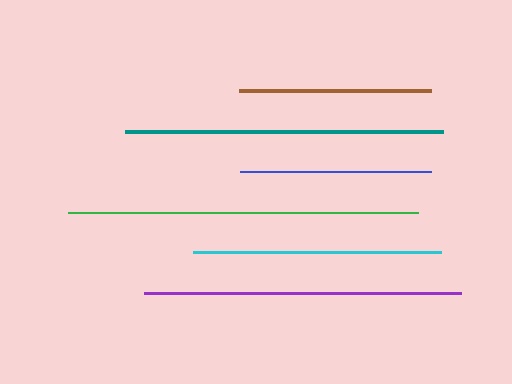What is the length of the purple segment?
The purple segment is approximately 317 pixels long.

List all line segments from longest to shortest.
From longest to shortest: green, teal, purple, cyan, brown, blue.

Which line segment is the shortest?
The blue line is the shortest at approximately 191 pixels.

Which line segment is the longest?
The green line is the longest at approximately 350 pixels.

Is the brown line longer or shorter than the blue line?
The brown line is longer than the blue line.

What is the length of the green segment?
The green segment is approximately 350 pixels long.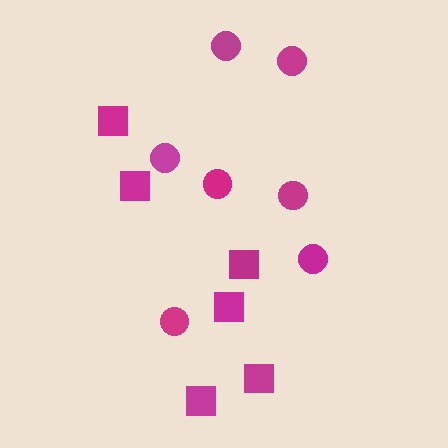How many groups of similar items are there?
There are 2 groups: one group of circles (7) and one group of squares (6).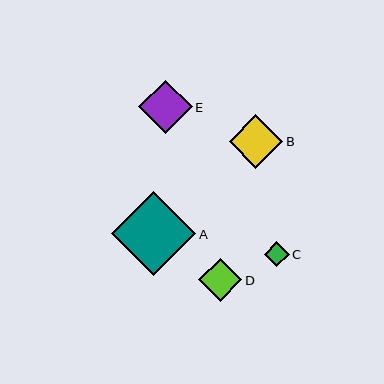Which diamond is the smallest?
Diamond C is the smallest with a size of approximately 25 pixels.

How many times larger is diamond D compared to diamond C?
Diamond D is approximately 1.7 times the size of diamond C.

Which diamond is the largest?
Diamond A is the largest with a size of approximately 84 pixels.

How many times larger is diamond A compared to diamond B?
Diamond A is approximately 1.6 times the size of diamond B.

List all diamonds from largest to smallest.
From largest to smallest: A, B, E, D, C.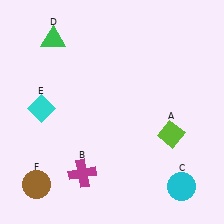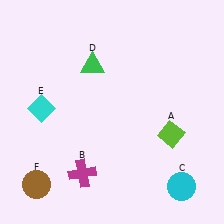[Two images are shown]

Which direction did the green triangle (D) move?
The green triangle (D) moved right.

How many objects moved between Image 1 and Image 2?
1 object moved between the two images.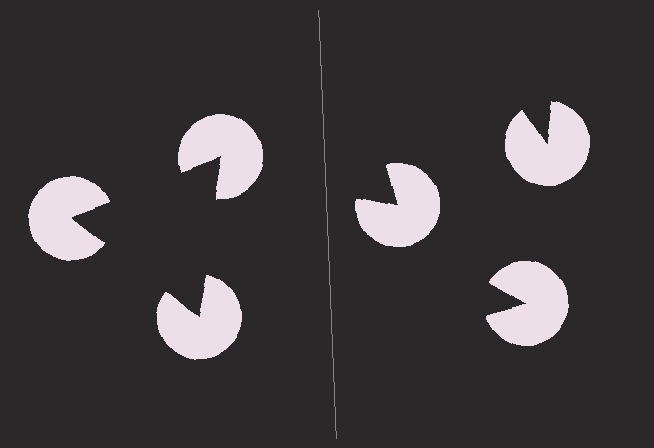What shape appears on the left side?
An illusory triangle.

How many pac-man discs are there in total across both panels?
6 — 3 on each side.